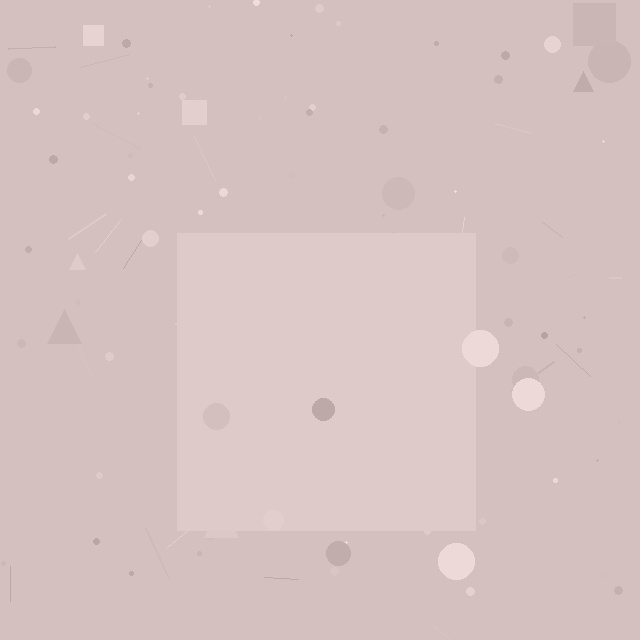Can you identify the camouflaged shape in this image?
The camouflaged shape is a square.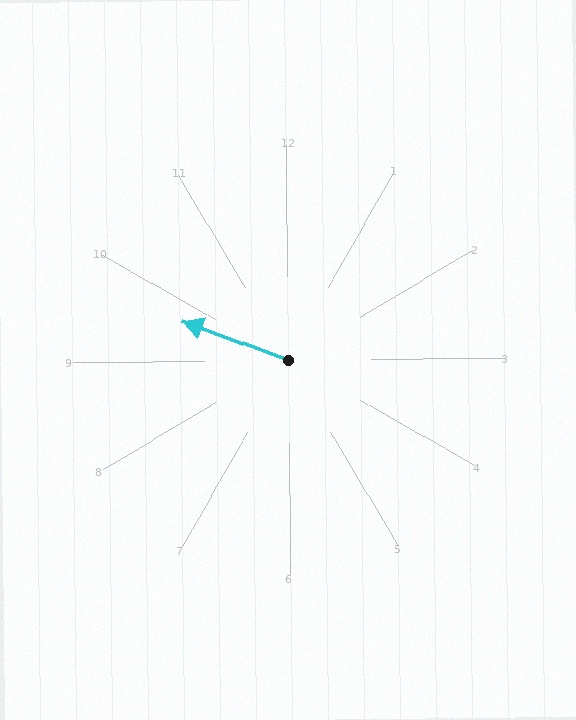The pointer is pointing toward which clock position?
Roughly 10 o'clock.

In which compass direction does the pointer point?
West.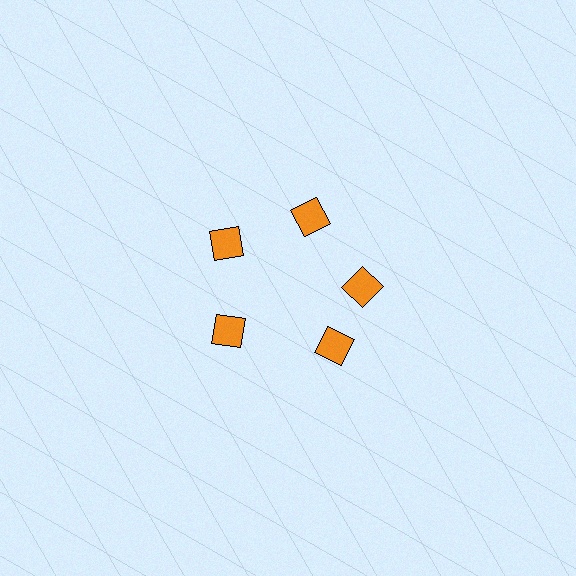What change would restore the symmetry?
The symmetry would be restored by rotating it back into even spacing with its neighbors so that all 5 squares sit at equal angles and equal distance from the center.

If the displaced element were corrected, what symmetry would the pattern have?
It would have 5-fold rotational symmetry — the pattern would map onto itself every 72 degrees.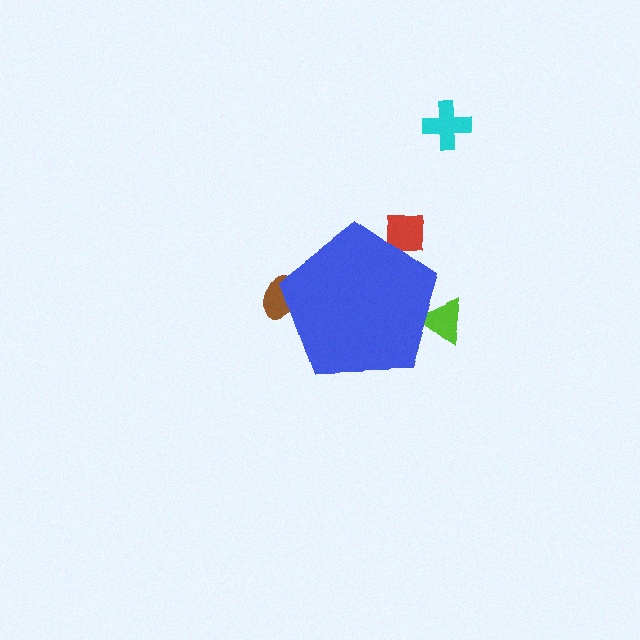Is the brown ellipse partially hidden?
Yes, the brown ellipse is partially hidden behind the blue pentagon.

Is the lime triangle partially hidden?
Yes, the lime triangle is partially hidden behind the blue pentagon.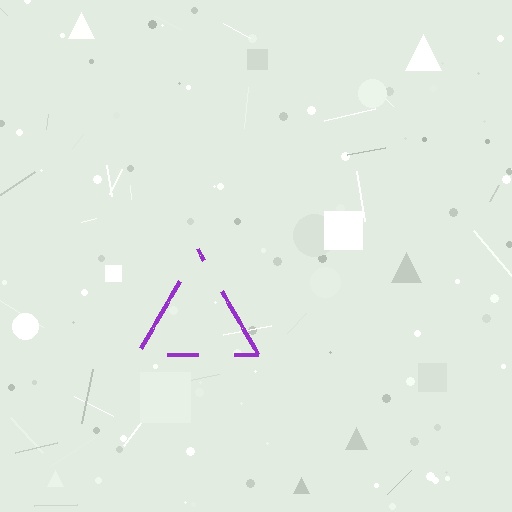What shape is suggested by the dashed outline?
The dashed outline suggests a triangle.